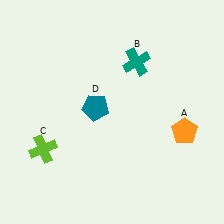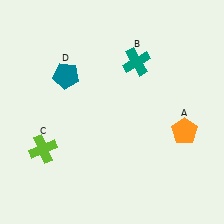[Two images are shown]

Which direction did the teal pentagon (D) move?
The teal pentagon (D) moved up.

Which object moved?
The teal pentagon (D) moved up.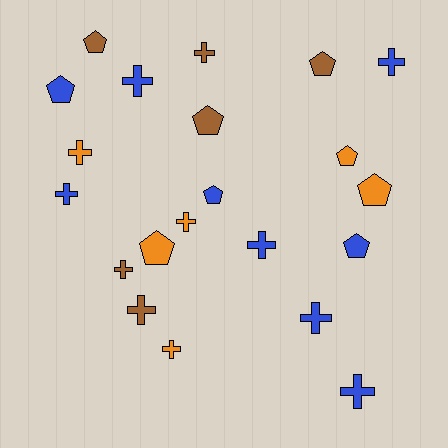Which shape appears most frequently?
Cross, with 12 objects.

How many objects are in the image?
There are 21 objects.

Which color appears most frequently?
Blue, with 9 objects.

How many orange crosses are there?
There are 3 orange crosses.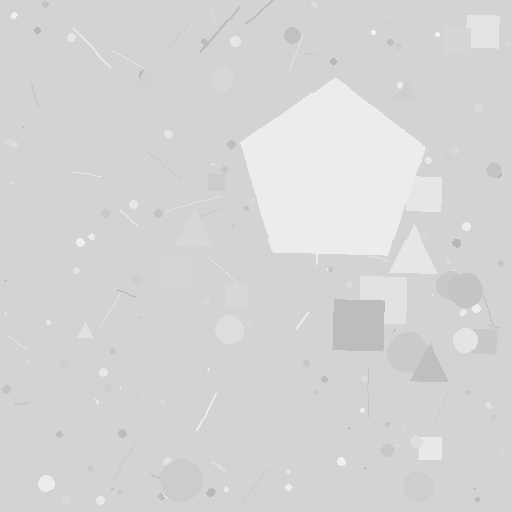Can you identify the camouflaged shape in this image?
The camouflaged shape is a pentagon.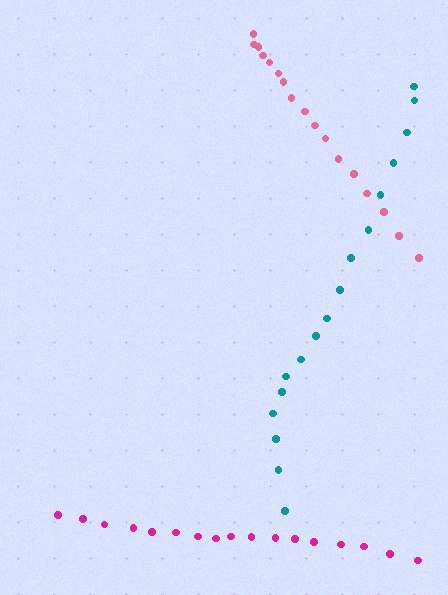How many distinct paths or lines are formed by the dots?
There are 3 distinct paths.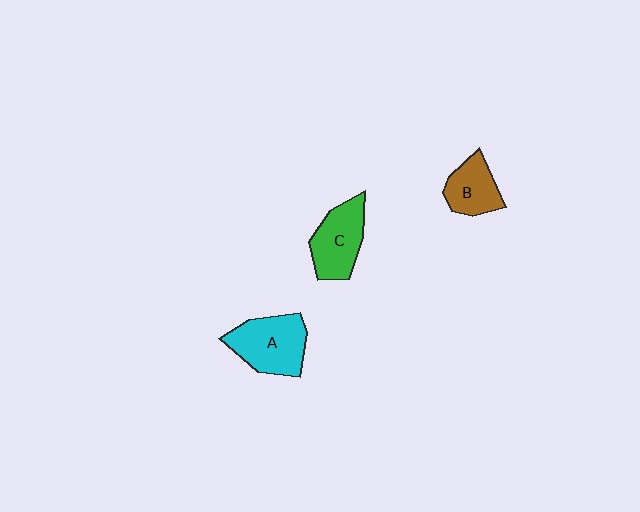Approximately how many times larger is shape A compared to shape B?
Approximately 1.5 times.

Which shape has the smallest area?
Shape B (brown).